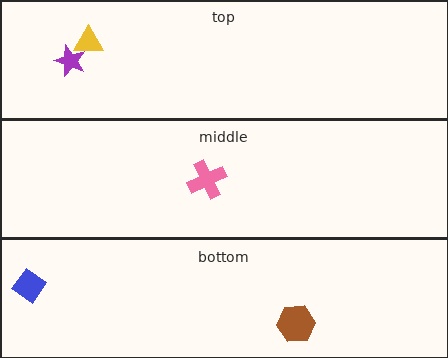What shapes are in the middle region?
The pink cross.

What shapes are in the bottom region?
The brown hexagon, the blue diamond.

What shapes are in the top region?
The yellow triangle, the purple star.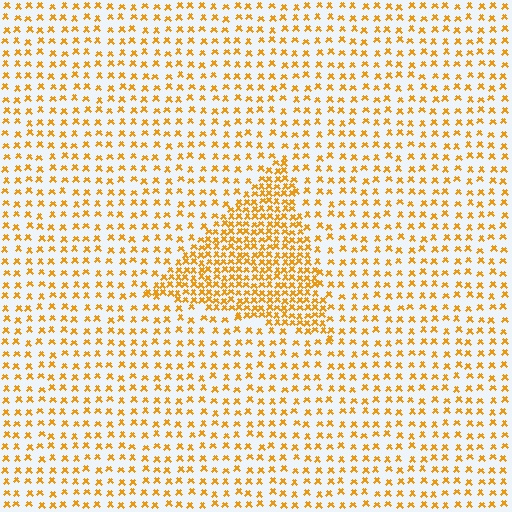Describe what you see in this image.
The image contains small orange elements arranged at two different densities. A triangle-shaped region is visible where the elements are more densely packed than the surrounding area.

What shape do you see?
I see a triangle.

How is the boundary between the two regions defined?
The boundary is defined by a change in element density (approximately 2.3x ratio). All elements are the same color, size, and shape.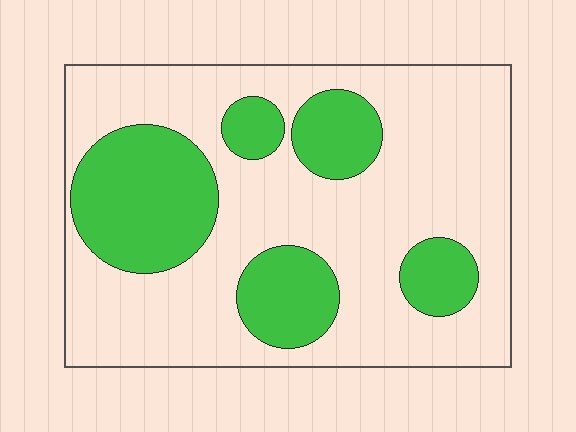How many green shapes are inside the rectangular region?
5.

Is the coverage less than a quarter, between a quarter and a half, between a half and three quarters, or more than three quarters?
Between a quarter and a half.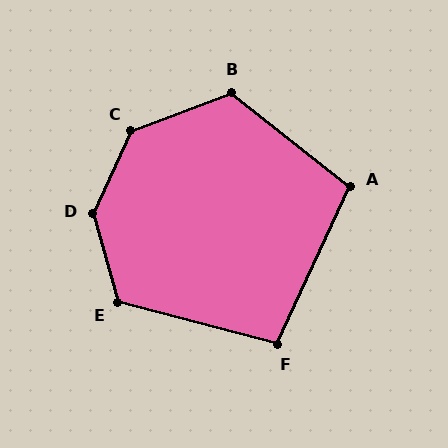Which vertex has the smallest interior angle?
F, at approximately 100 degrees.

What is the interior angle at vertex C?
Approximately 136 degrees (obtuse).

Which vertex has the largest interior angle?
D, at approximately 139 degrees.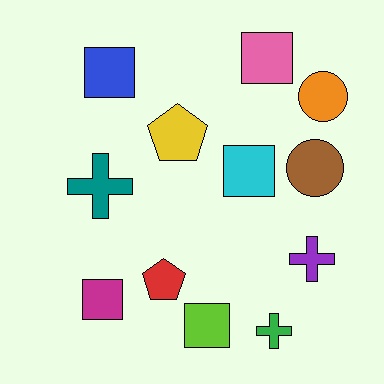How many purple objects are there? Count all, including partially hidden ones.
There is 1 purple object.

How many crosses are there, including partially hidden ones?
There are 3 crosses.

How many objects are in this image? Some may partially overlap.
There are 12 objects.